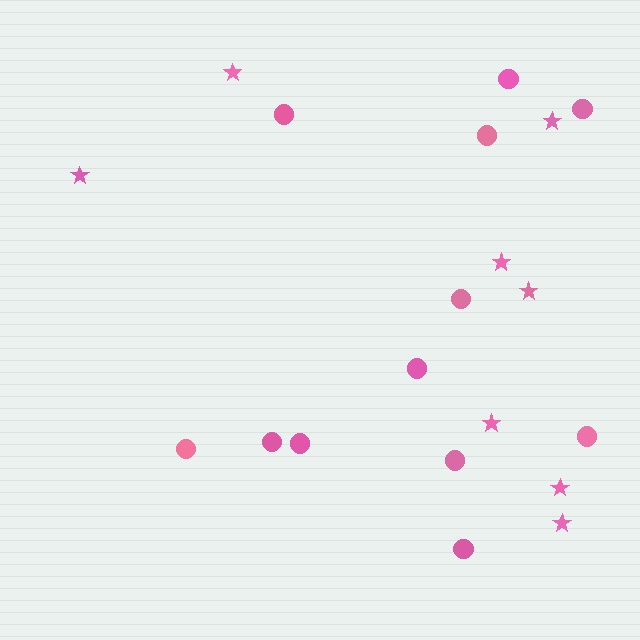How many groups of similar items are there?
There are 2 groups: one group of circles (12) and one group of stars (8).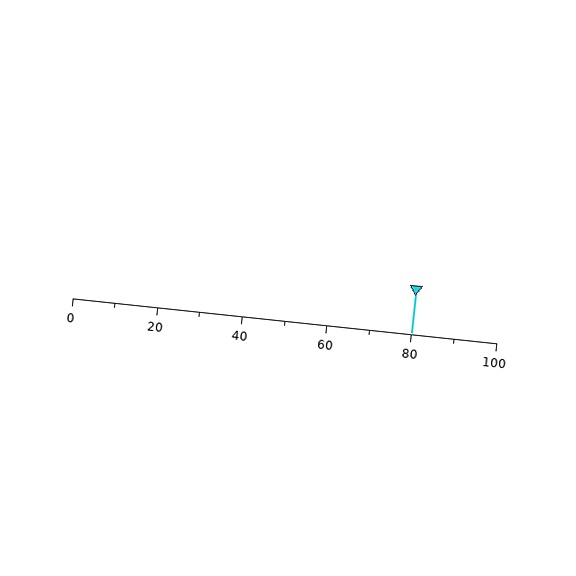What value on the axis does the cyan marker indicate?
The marker indicates approximately 80.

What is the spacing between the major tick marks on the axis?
The major ticks are spaced 20 apart.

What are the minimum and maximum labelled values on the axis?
The axis runs from 0 to 100.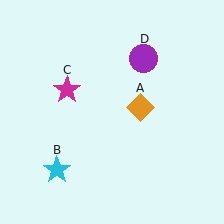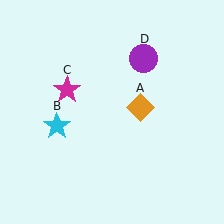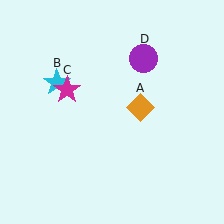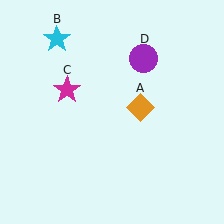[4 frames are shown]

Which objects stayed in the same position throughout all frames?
Orange diamond (object A) and magenta star (object C) and purple circle (object D) remained stationary.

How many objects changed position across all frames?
1 object changed position: cyan star (object B).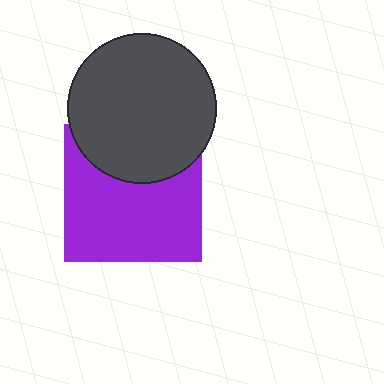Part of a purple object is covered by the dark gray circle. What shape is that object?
It is a square.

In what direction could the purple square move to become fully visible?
The purple square could move down. That would shift it out from behind the dark gray circle entirely.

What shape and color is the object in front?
The object in front is a dark gray circle.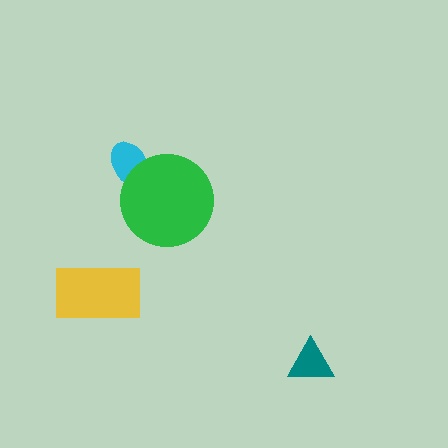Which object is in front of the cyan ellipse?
The green circle is in front of the cyan ellipse.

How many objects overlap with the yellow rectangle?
0 objects overlap with the yellow rectangle.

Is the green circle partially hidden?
No, no other shape covers it.